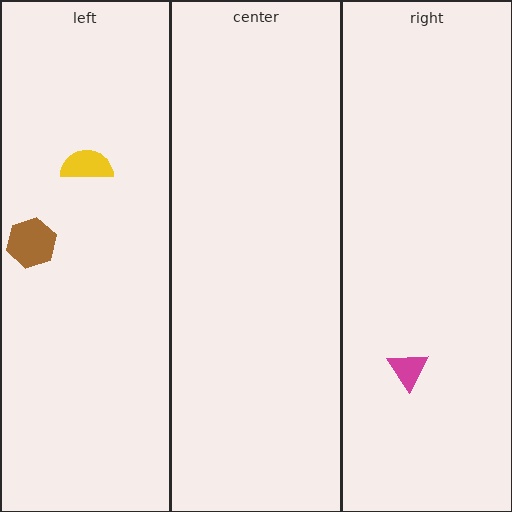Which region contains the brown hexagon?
The left region.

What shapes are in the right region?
The magenta triangle.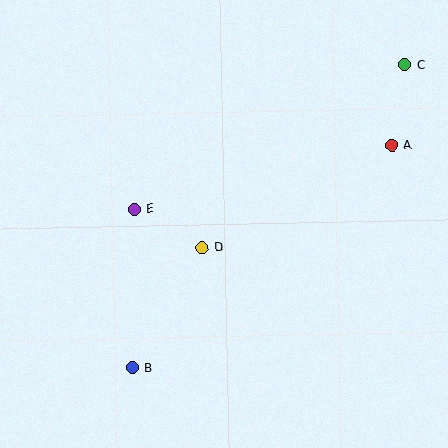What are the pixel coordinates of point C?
Point C is at (404, 65).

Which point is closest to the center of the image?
Point D at (202, 248) is closest to the center.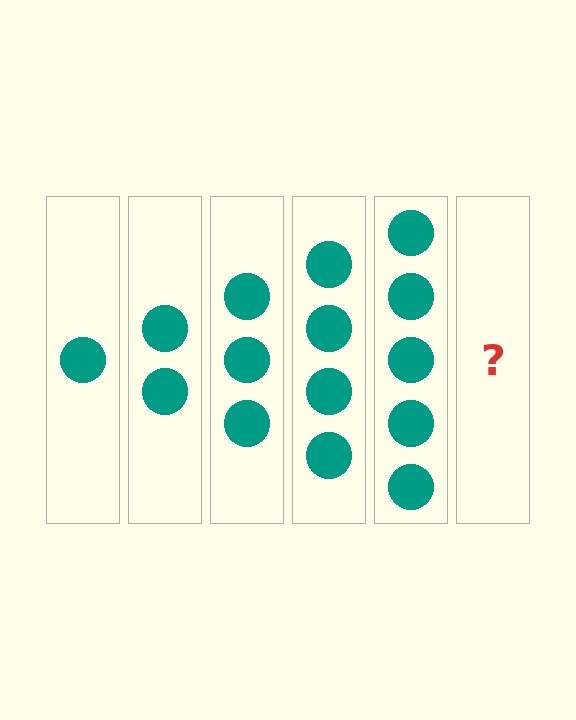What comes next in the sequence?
The next element should be 6 circles.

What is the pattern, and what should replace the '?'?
The pattern is that each step adds one more circle. The '?' should be 6 circles.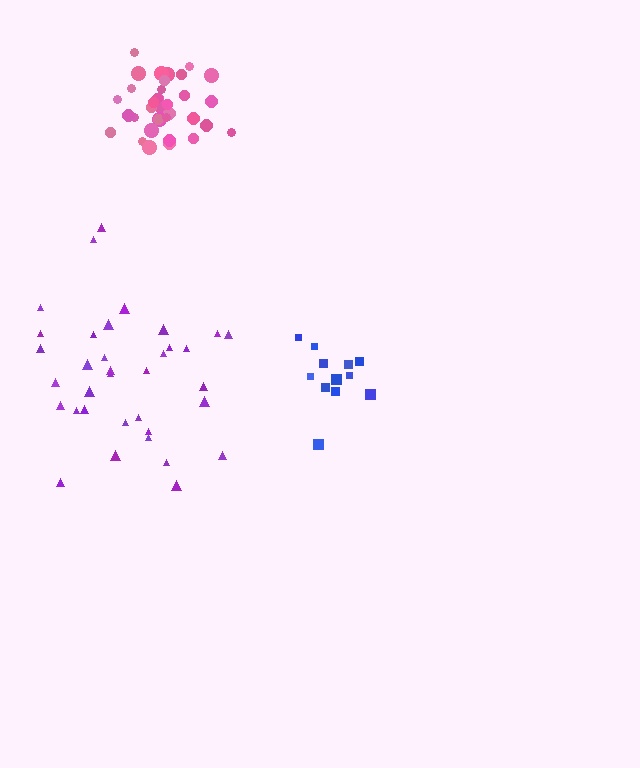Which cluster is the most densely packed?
Pink.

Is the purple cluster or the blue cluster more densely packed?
Blue.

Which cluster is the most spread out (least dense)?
Purple.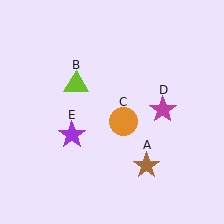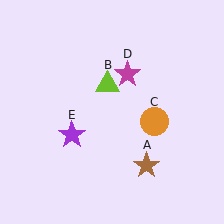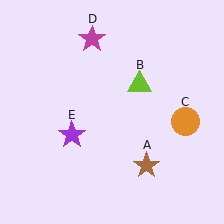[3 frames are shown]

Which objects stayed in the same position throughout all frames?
Brown star (object A) and purple star (object E) remained stationary.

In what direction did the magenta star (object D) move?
The magenta star (object D) moved up and to the left.